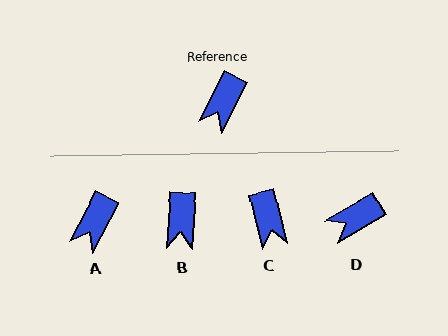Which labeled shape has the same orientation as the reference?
A.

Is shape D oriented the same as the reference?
No, it is off by about 33 degrees.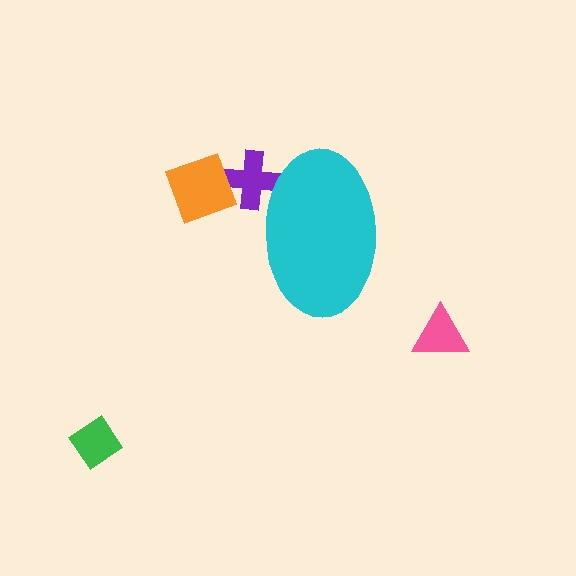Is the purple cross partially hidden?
Yes, the purple cross is partially hidden behind the cyan ellipse.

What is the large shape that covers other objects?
A cyan ellipse.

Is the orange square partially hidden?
No, the orange square is fully visible.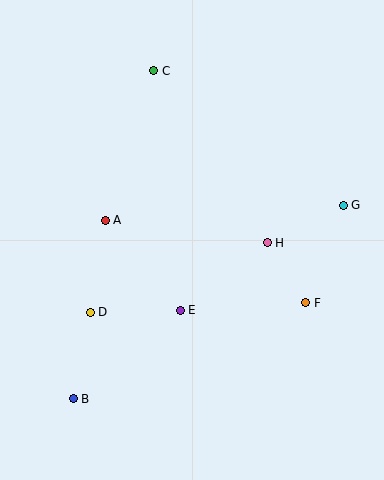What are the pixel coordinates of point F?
Point F is at (306, 303).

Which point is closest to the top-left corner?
Point C is closest to the top-left corner.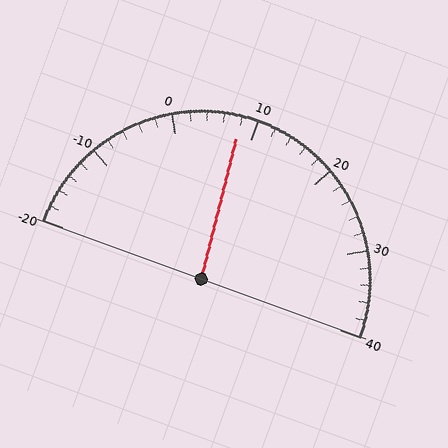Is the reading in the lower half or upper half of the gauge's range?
The reading is in the lower half of the range (-20 to 40).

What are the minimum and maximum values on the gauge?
The gauge ranges from -20 to 40.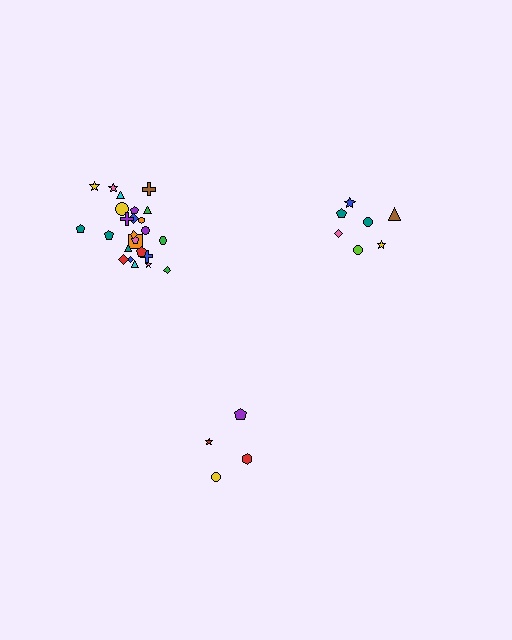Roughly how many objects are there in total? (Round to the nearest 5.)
Roughly 35 objects in total.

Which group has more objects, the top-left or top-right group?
The top-left group.